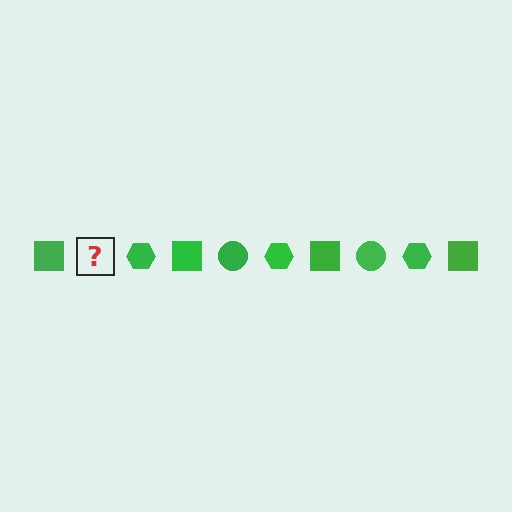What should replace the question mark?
The question mark should be replaced with a green circle.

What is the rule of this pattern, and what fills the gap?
The rule is that the pattern cycles through square, circle, hexagon shapes in green. The gap should be filled with a green circle.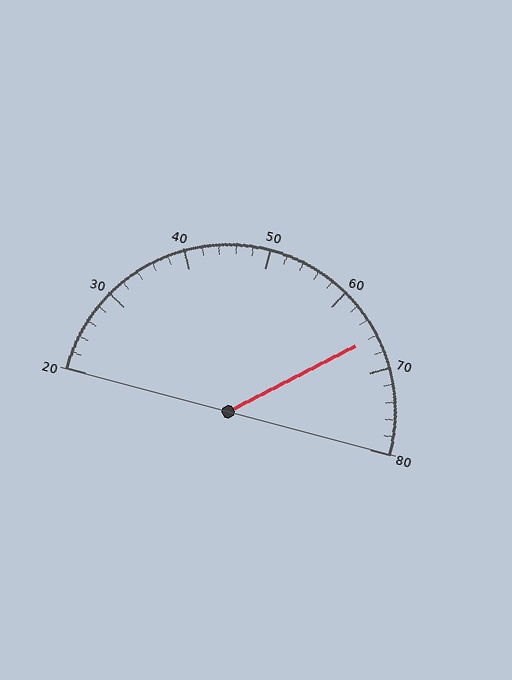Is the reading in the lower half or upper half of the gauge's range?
The reading is in the upper half of the range (20 to 80).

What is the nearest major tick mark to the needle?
The nearest major tick mark is 70.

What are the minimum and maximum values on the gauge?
The gauge ranges from 20 to 80.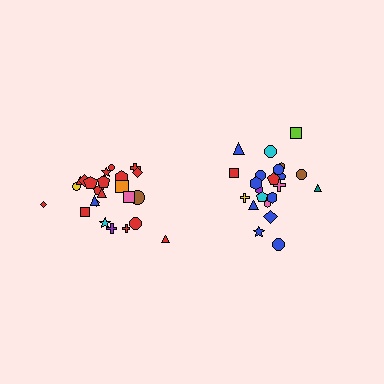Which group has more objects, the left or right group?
The left group.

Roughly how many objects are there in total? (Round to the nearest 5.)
Roughly 45 objects in total.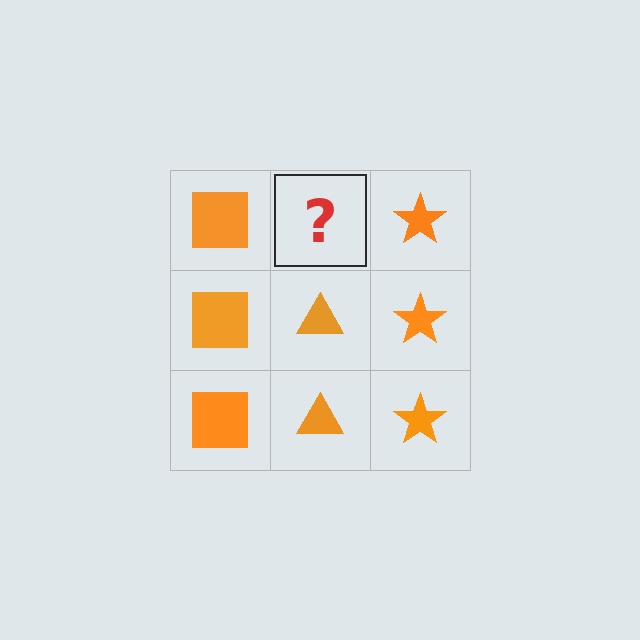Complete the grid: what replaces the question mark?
The question mark should be replaced with an orange triangle.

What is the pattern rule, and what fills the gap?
The rule is that each column has a consistent shape. The gap should be filled with an orange triangle.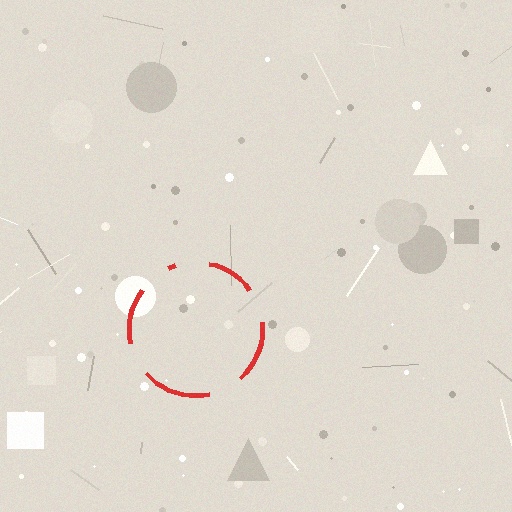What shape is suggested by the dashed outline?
The dashed outline suggests a circle.